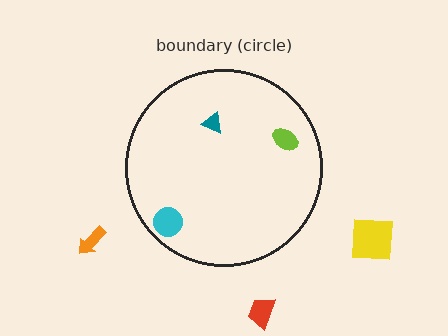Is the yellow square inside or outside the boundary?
Outside.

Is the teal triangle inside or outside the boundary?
Inside.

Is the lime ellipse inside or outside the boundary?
Inside.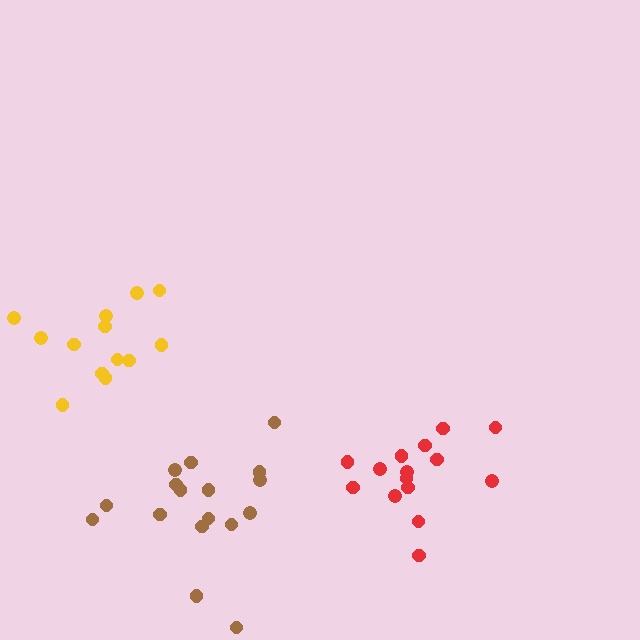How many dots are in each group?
Group 1: 17 dots, Group 2: 15 dots, Group 3: 13 dots (45 total).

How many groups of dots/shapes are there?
There are 3 groups.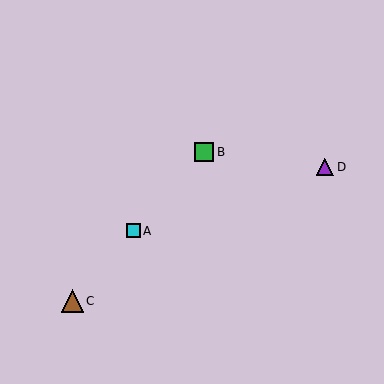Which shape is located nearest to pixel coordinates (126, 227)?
The cyan square (labeled A) at (133, 231) is nearest to that location.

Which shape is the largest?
The brown triangle (labeled C) is the largest.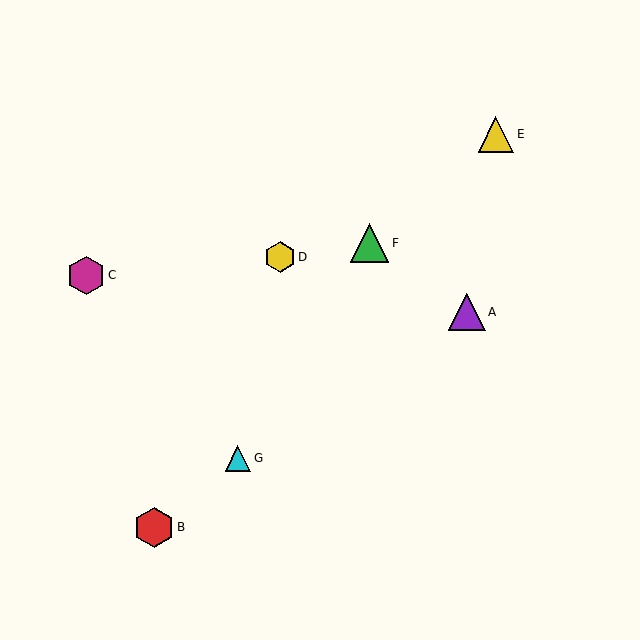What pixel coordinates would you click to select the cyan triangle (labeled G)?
Click at (238, 458) to select the cyan triangle G.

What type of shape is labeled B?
Shape B is a red hexagon.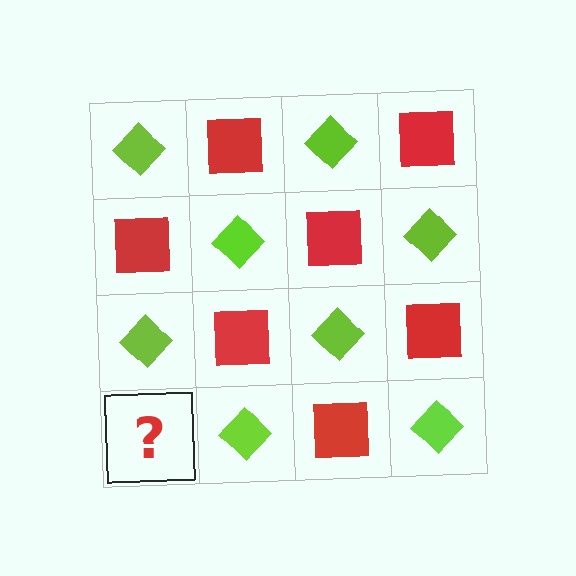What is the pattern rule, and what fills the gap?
The rule is that it alternates lime diamond and red square in a checkerboard pattern. The gap should be filled with a red square.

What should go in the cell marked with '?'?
The missing cell should contain a red square.